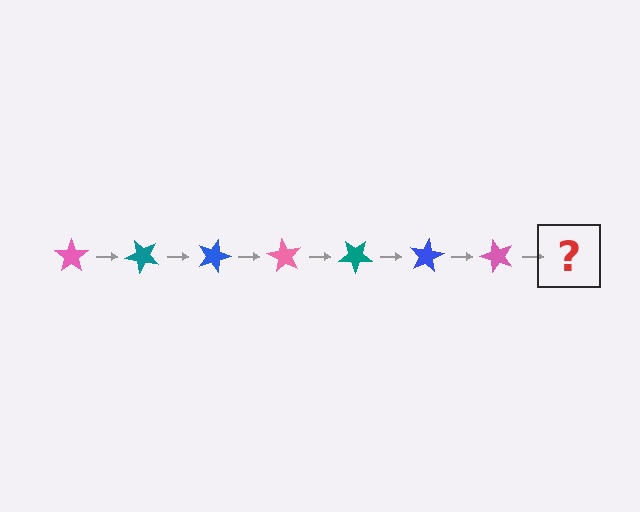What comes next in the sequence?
The next element should be a teal star, rotated 315 degrees from the start.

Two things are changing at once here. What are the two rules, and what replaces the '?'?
The two rules are that it rotates 45 degrees each step and the color cycles through pink, teal, and blue. The '?' should be a teal star, rotated 315 degrees from the start.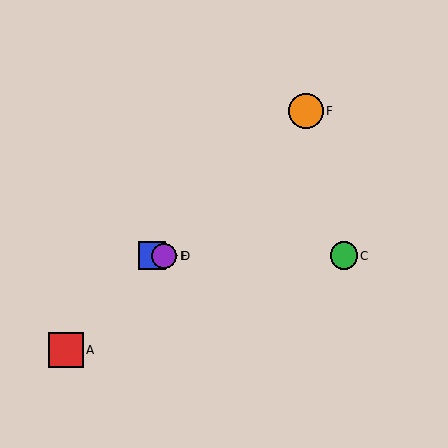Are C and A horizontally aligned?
No, C is at y≈256 and A is at y≈350.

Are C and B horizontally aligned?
Yes, both are at y≈256.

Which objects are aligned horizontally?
Objects B, C, D, E are aligned horizontally.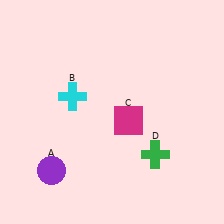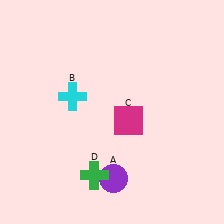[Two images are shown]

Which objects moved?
The objects that moved are: the purple circle (A), the green cross (D).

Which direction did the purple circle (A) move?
The purple circle (A) moved right.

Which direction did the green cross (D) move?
The green cross (D) moved left.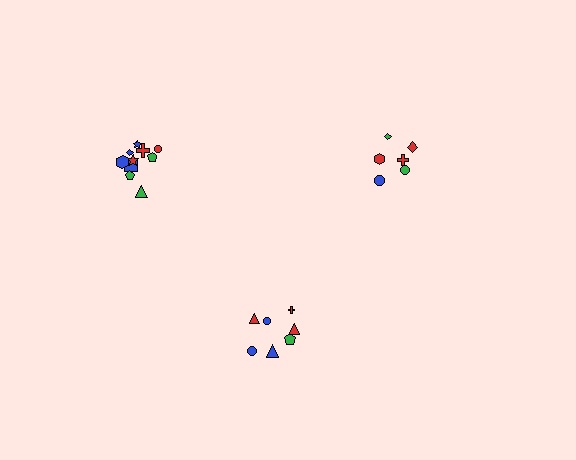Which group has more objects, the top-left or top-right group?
The top-left group.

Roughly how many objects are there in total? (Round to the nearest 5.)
Roughly 25 objects in total.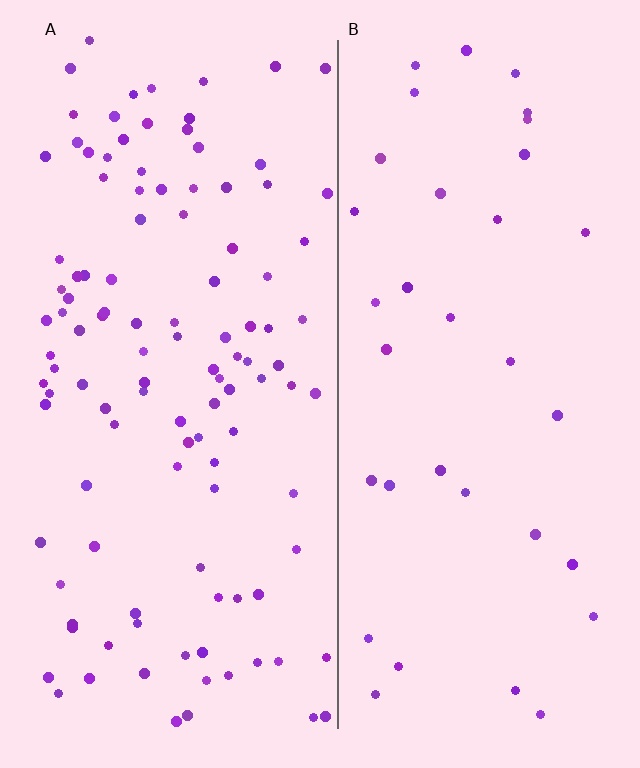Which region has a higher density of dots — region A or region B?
A (the left).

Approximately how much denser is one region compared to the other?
Approximately 3.2× — region A over region B.